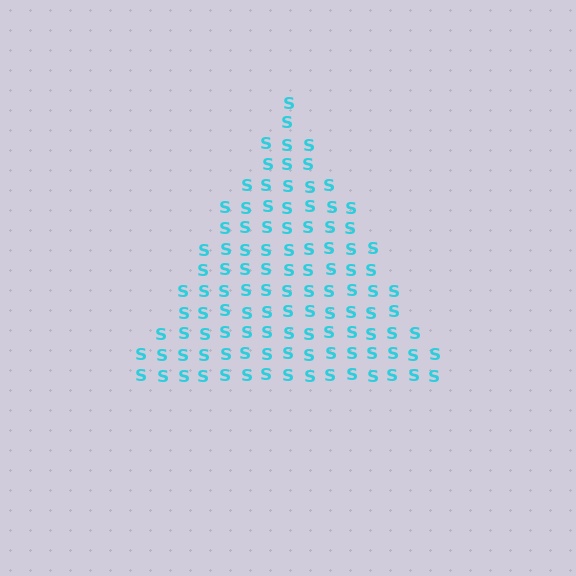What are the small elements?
The small elements are letter S's.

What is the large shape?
The large shape is a triangle.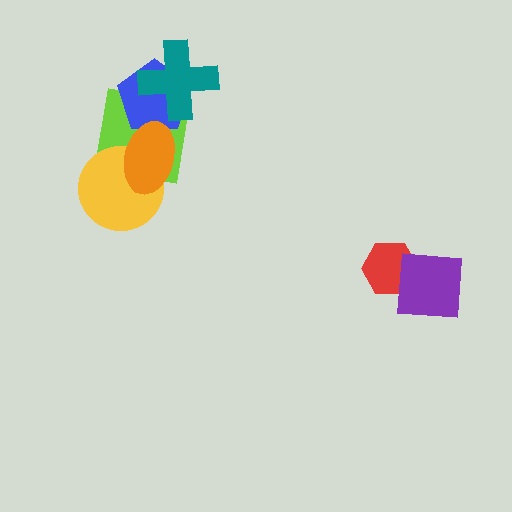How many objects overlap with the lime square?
4 objects overlap with the lime square.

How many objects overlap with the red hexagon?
1 object overlaps with the red hexagon.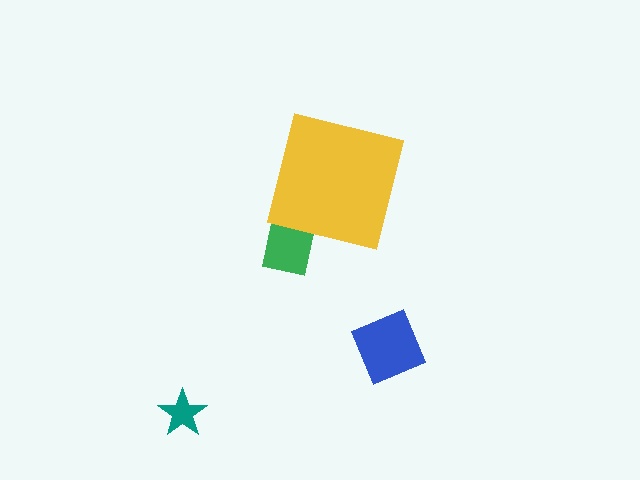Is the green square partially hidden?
Yes, the green square is partially hidden behind the yellow square.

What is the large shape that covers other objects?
A yellow square.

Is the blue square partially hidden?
No, the blue square is fully visible.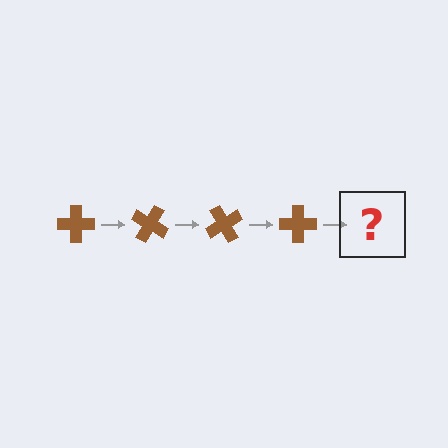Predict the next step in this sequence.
The next step is a brown cross rotated 120 degrees.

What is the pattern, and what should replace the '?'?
The pattern is that the cross rotates 30 degrees each step. The '?' should be a brown cross rotated 120 degrees.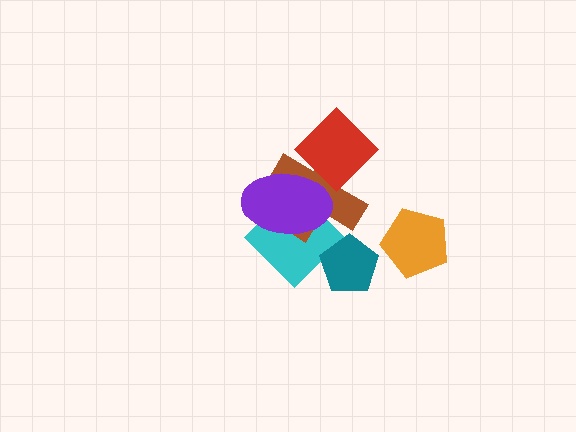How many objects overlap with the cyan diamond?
3 objects overlap with the cyan diamond.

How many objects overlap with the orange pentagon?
0 objects overlap with the orange pentagon.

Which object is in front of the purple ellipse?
The red diamond is in front of the purple ellipse.